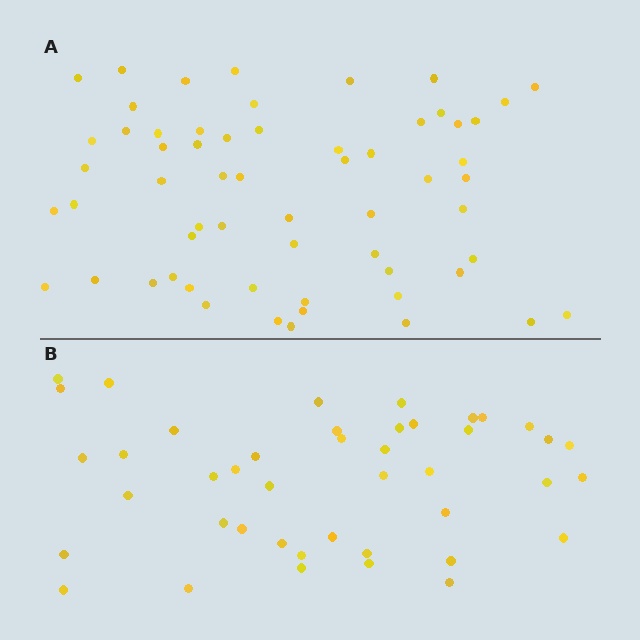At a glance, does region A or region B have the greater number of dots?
Region A (the top region) has more dots.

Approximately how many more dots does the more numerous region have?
Region A has approximately 15 more dots than region B.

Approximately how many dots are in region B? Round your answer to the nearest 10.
About 40 dots. (The exact count is 43, which rounds to 40.)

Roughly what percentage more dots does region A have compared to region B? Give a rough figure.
About 40% more.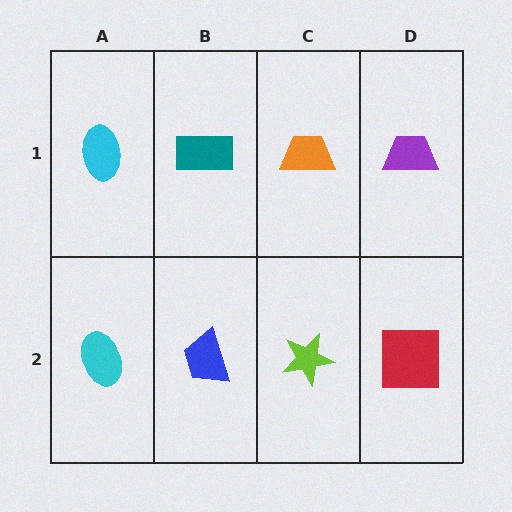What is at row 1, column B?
A teal rectangle.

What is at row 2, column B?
A blue trapezoid.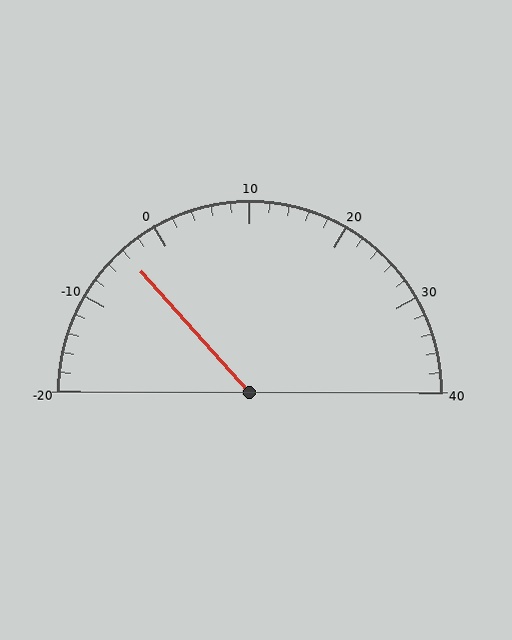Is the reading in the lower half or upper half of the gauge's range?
The reading is in the lower half of the range (-20 to 40).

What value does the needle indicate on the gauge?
The needle indicates approximately -4.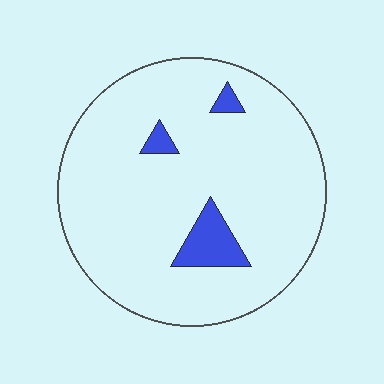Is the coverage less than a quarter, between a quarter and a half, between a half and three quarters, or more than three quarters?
Less than a quarter.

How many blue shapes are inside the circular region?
3.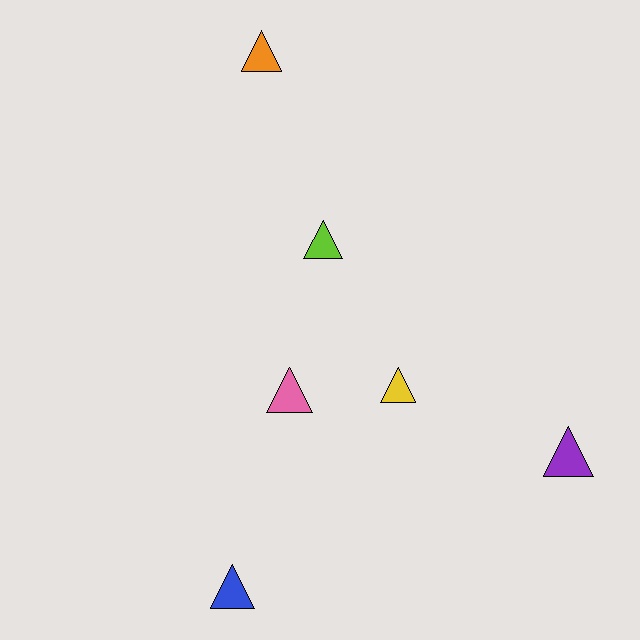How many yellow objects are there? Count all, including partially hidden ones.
There is 1 yellow object.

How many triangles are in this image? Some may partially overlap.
There are 6 triangles.